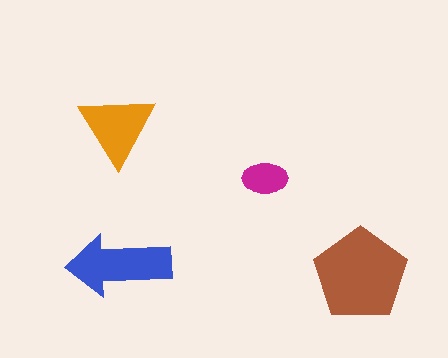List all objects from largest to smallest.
The brown pentagon, the blue arrow, the orange triangle, the magenta ellipse.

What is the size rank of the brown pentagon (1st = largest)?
1st.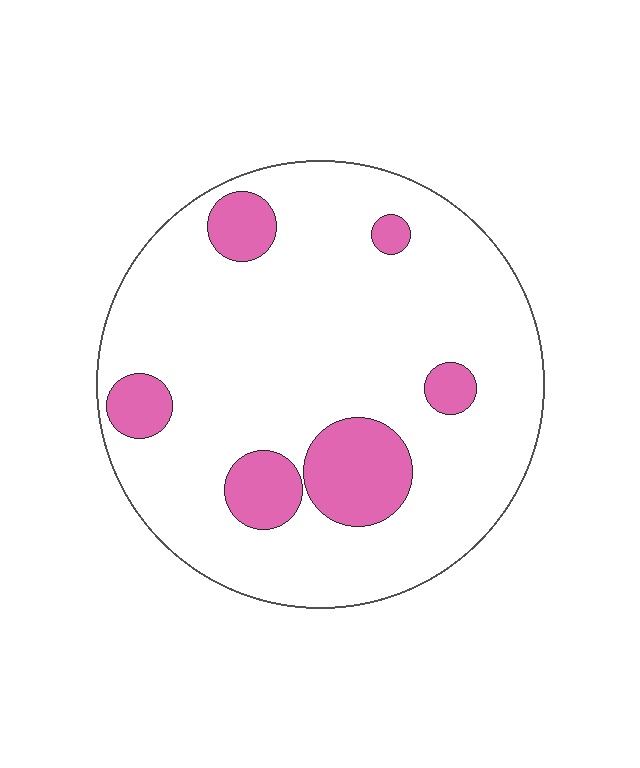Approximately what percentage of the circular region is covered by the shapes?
Approximately 15%.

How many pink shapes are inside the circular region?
6.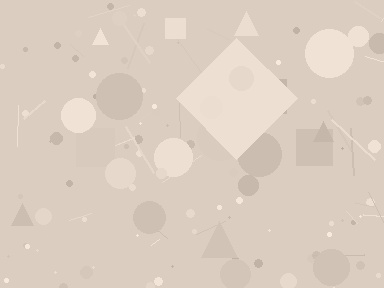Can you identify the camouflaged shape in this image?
The camouflaged shape is a diamond.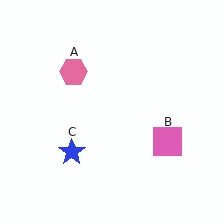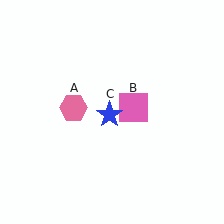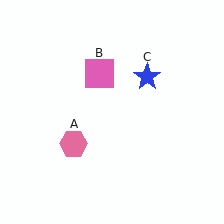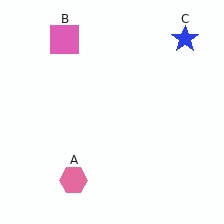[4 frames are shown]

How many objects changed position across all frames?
3 objects changed position: pink hexagon (object A), pink square (object B), blue star (object C).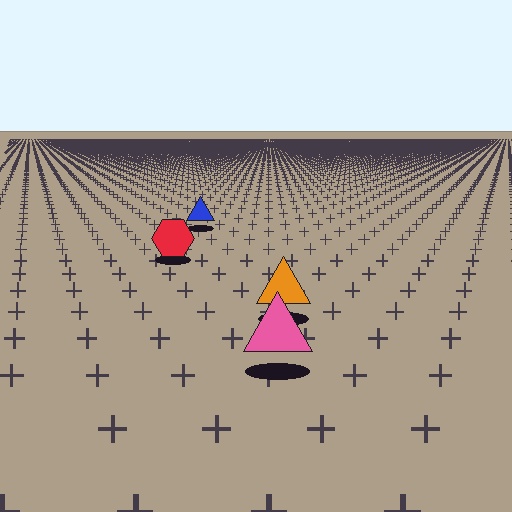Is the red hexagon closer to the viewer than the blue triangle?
Yes. The red hexagon is closer — you can tell from the texture gradient: the ground texture is coarser near it.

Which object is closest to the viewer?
The pink triangle is closest. The texture marks near it are larger and more spread out.